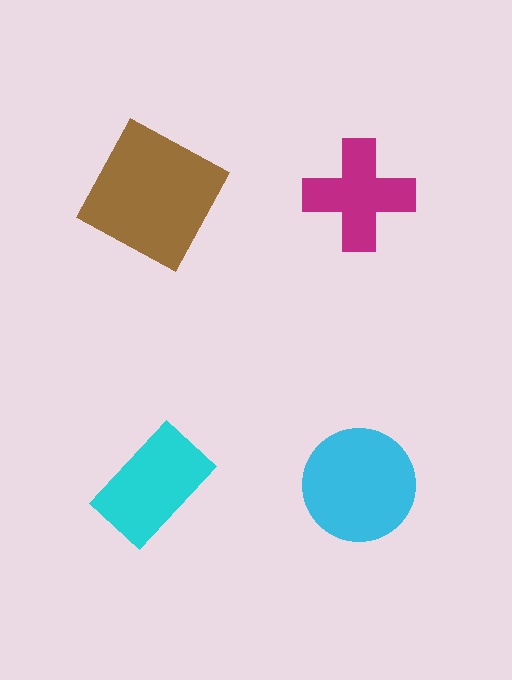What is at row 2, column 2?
A cyan circle.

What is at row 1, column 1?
A brown square.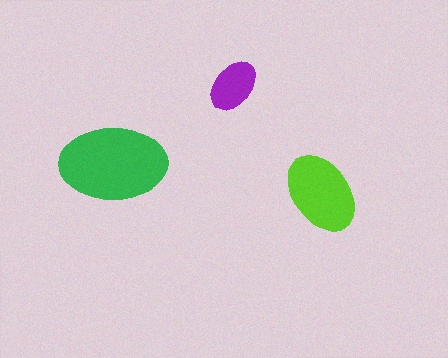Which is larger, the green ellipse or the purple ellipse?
The green one.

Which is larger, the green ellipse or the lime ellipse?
The green one.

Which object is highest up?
The purple ellipse is topmost.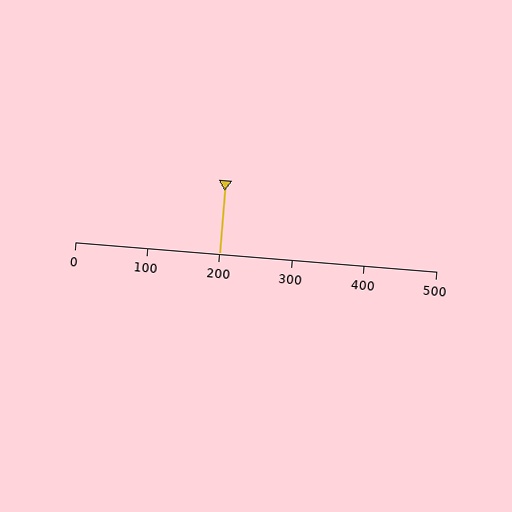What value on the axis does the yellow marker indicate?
The marker indicates approximately 200.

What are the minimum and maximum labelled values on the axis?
The axis runs from 0 to 500.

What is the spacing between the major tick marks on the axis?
The major ticks are spaced 100 apart.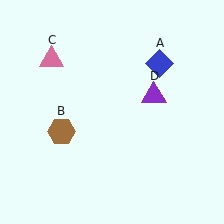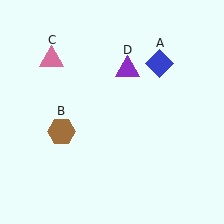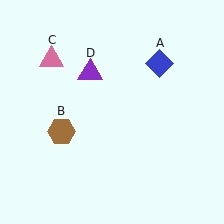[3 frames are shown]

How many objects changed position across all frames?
1 object changed position: purple triangle (object D).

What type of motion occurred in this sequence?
The purple triangle (object D) rotated counterclockwise around the center of the scene.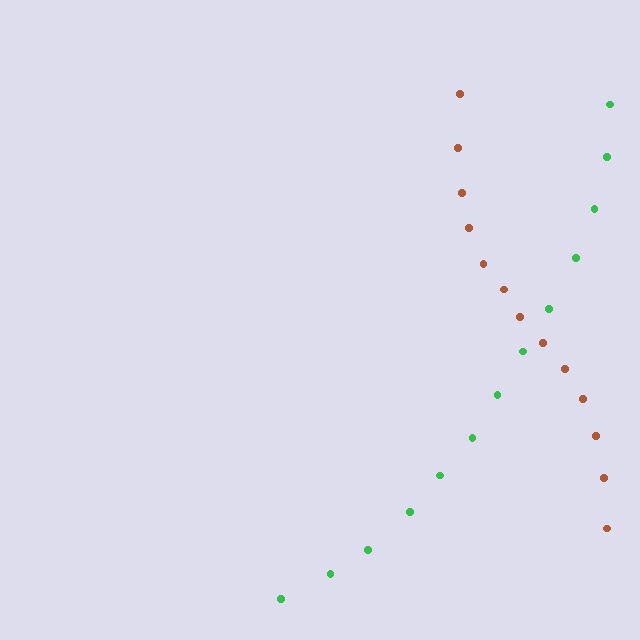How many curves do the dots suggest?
There are 2 distinct paths.